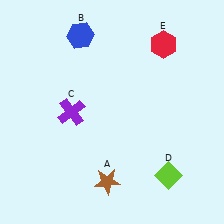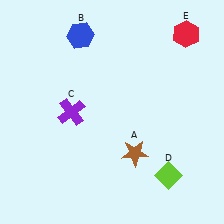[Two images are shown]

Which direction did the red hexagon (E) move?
The red hexagon (E) moved right.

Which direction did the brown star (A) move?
The brown star (A) moved up.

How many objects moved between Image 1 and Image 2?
2 objects moved between the two images.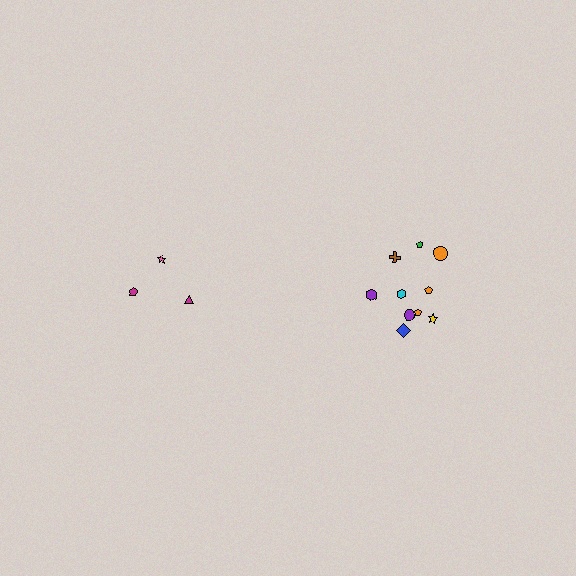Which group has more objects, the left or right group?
The right group.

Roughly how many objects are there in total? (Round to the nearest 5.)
Roughly 15 objects in total.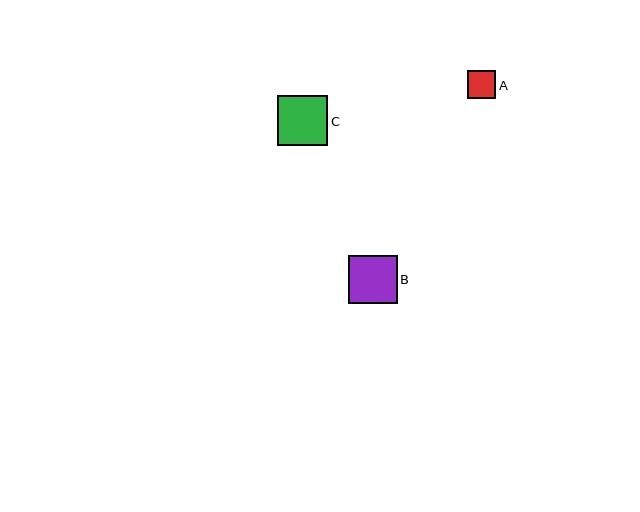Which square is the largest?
Square C is the largest with a size of approximately 51 pixels.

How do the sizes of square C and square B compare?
Square C and square B are approximately the same size.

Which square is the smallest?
Square A is the smallest with a size of approximately 28 pixels.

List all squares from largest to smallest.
From largest to smallest: C, B, A.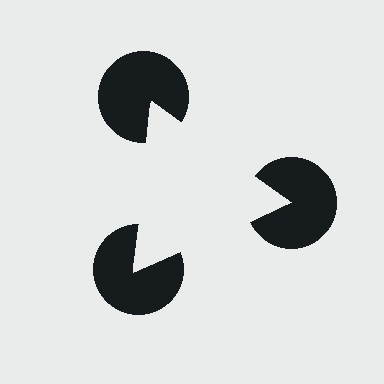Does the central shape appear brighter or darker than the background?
It typically appears slightly brighter than the background, even though no actual brightness change is drawn.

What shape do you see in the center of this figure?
An illusory triangle — its edges are inferred from the aligned wedge cuts in the pac-man discs, not physically drawn.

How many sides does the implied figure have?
3 sides.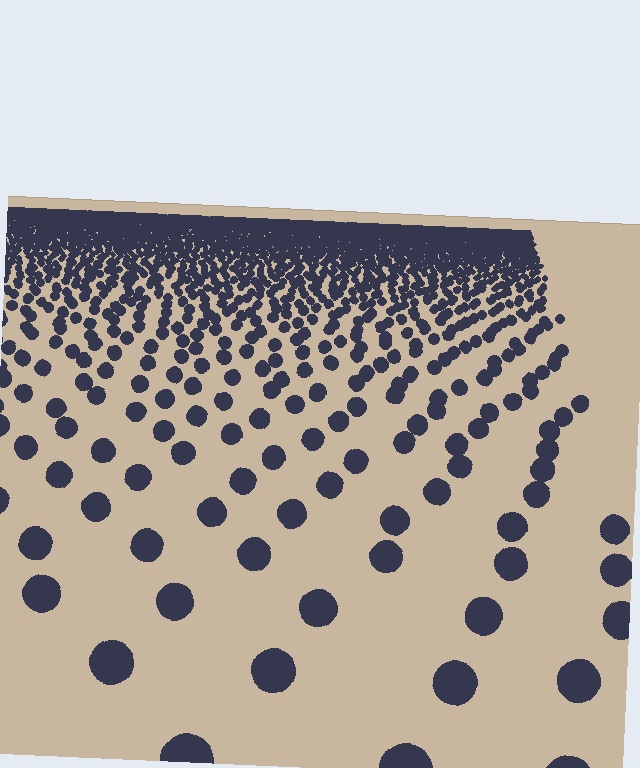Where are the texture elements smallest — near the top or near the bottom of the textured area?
Near the top.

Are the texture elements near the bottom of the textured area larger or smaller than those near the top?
Larger. Near the bottom, elements are closer to the viewer and appear at a bigger on-screen size.